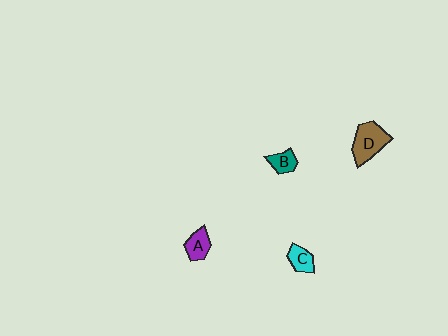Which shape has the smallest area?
Shape B (teal).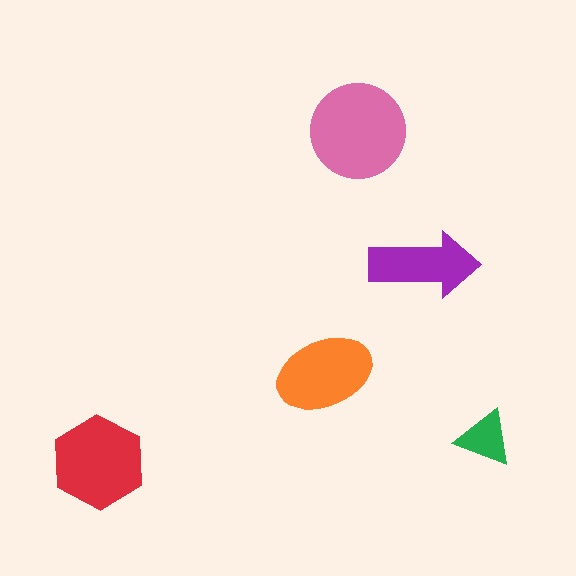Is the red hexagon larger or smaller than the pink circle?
Smaller.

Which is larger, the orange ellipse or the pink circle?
The pink circle.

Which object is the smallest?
The green triangle.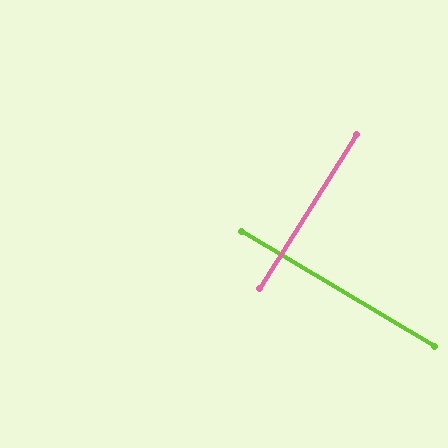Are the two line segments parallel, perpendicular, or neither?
Perpendicular — they meet at approximately 89°.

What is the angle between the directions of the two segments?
Approximately 89 degrees.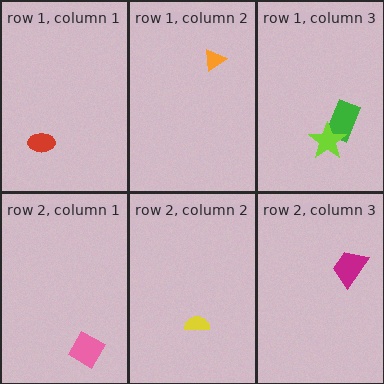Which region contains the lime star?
The row 1, column 3 region.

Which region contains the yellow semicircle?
The row 2, column 2 region.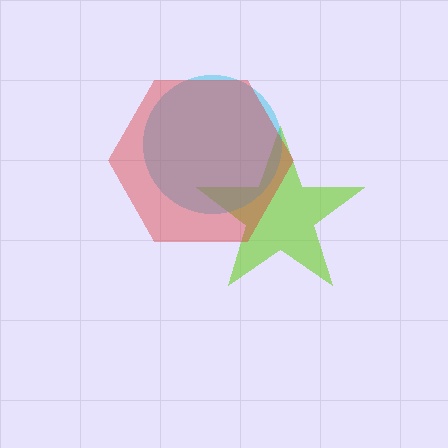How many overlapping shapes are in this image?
There are 3 overlapping shapes in the image.